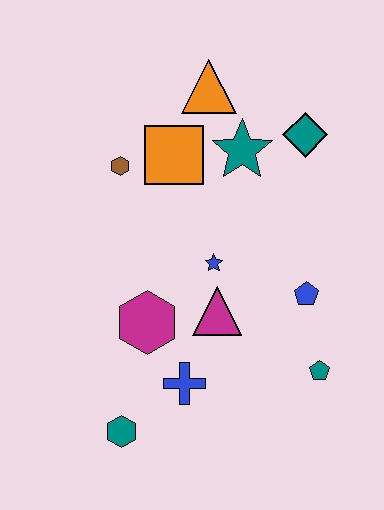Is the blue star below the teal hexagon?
No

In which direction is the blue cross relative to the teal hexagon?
The blue cross is to the right of the teal hexagon.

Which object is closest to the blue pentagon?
The teal pentagon is closest to the blue pentagon.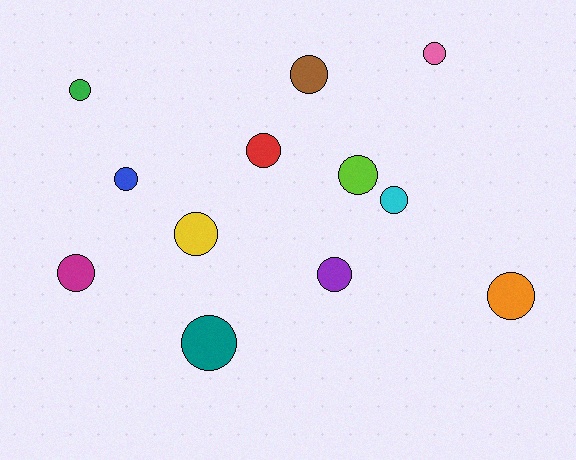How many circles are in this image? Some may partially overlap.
There are 12 circles.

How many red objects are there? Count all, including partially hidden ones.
There is 1 red object.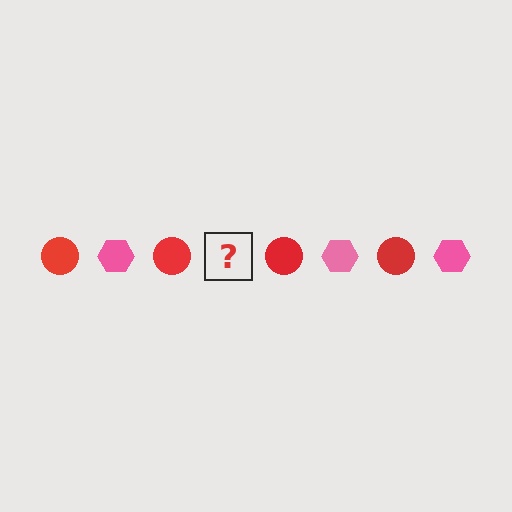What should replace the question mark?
The question mark should be replaced with a pink hexagon.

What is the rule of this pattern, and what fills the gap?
The rule is that the pattern alternates between red circle and pink hexagon. The gap should be filled with a pink hexagon.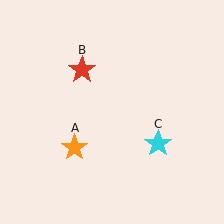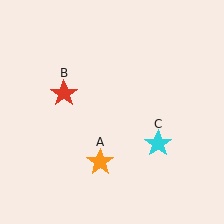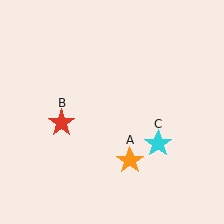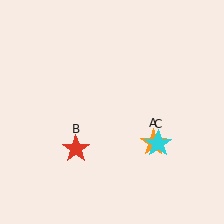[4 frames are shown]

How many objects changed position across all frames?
2 objects changed position: orange star (object A), red star (object B).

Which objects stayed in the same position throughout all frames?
Cyan star (object C) remained stationary.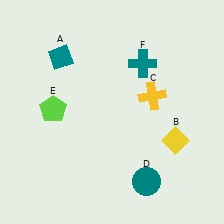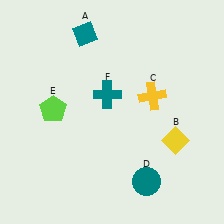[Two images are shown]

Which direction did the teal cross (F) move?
The teal cross (F) moved left.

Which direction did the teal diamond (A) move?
The teal diamond (A) moved right.